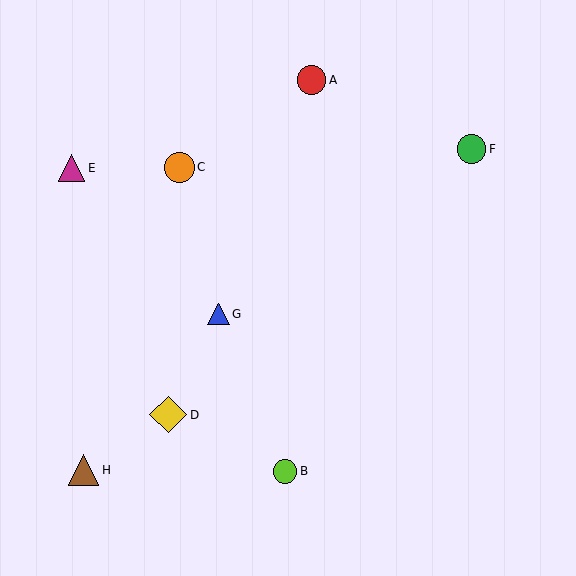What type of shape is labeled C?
Shape C is an orange circle.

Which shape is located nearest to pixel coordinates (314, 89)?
The red circle (labeled A) at (311, 80) is nearest to that location.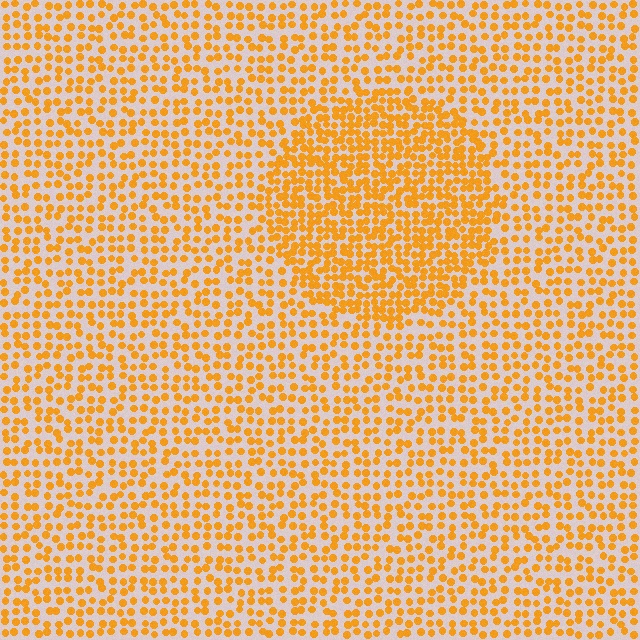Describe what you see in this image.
The image contains small orange elements arranged at two different densities. A circle-shaped region is visible where the elements are more densely packed than the surrounding area.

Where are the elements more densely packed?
The elements are more densely packed inside the circle boundary.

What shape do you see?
I see a circle.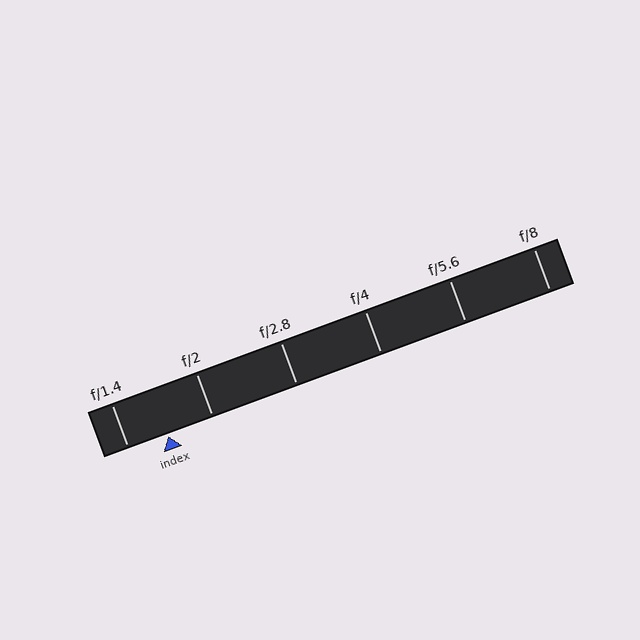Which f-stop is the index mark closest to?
The index mark is closest to f/1.4.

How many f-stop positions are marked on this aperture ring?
There are 6 f-stop positions marked.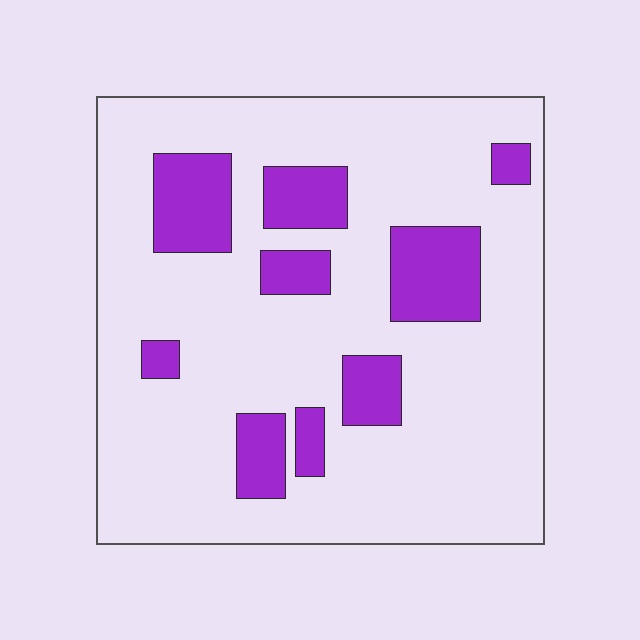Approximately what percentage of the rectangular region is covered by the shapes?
Approximately 20%.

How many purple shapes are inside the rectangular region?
9.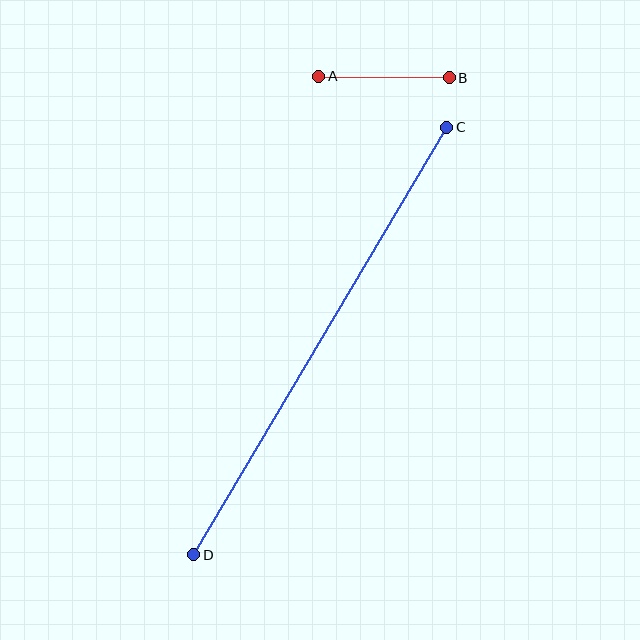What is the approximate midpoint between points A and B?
The midpoint is at approximately (384, 77) pixels.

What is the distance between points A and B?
The distance is approximately 131 pixels.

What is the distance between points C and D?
The distance is approximately 496 pixels.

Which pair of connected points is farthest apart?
Points C and D are farthest apart.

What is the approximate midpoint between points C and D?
The midpoint is at approximately (320, 341) pixels.